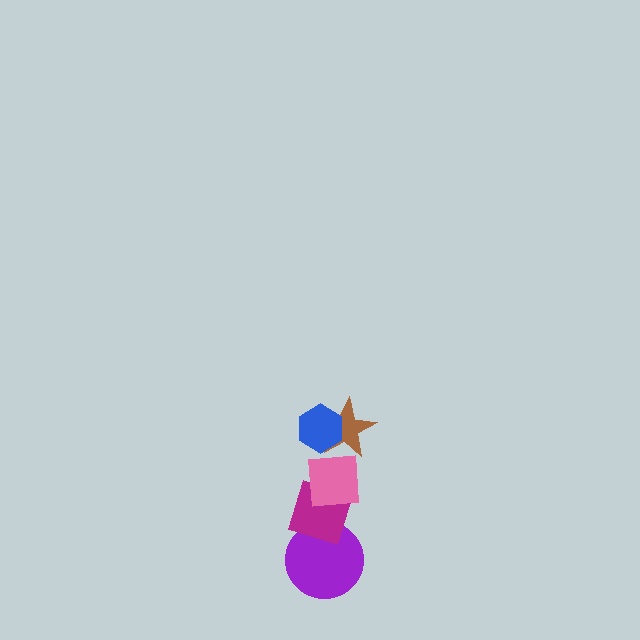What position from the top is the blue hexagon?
The blue hexagon is 1st from the top.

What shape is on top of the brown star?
The blue hexagon is on top of the brown star.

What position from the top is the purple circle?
The purple circle is 5th from the top.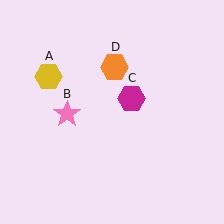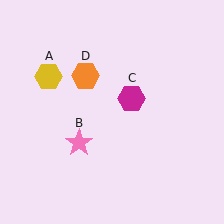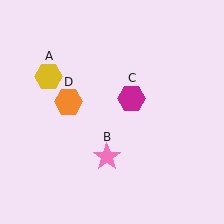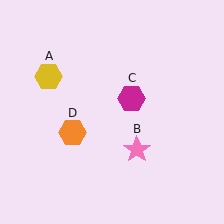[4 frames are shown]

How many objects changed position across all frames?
2 objects changed position: pink star (object B), orange hexagon (object D).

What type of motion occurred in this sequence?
The pink star (object B), orange hexagon (object D) rotated counterclockwise around the center of the scene.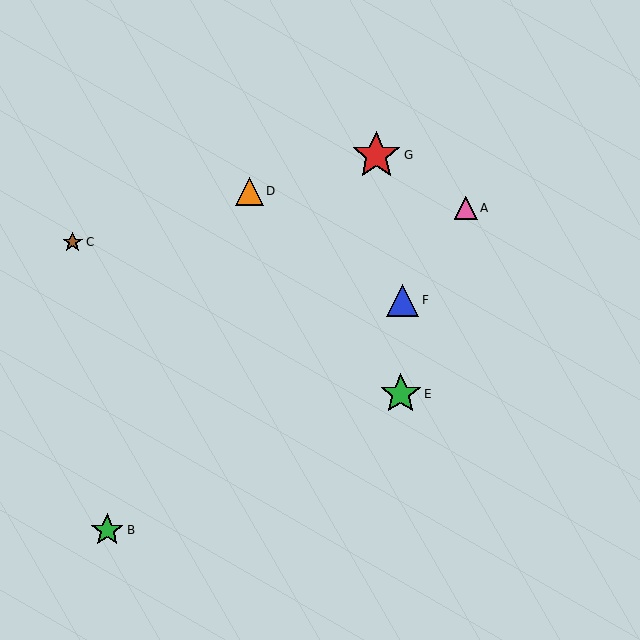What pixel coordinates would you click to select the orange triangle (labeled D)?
Click at (249, 191) to select the orange triangle D.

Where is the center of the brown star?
The center of the brown star is at (73, 242).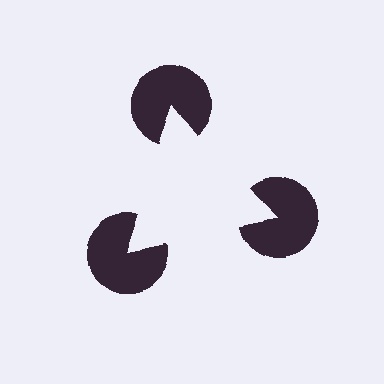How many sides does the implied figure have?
3 sides.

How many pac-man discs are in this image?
There are 3 — one at each vertex of the illusory triangle.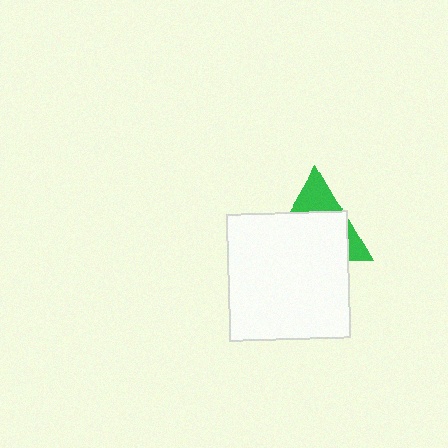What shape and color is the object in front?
The object in front is a white rectangle.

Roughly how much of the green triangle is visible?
A small part of it is visible (roughly 32%).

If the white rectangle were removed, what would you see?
You would see the complete green triangle.